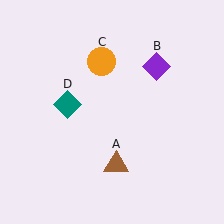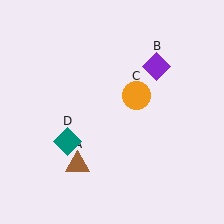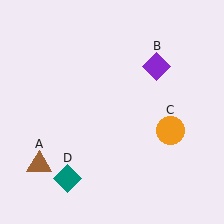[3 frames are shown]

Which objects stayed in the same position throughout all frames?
Purple diamond (object B) remained stationary.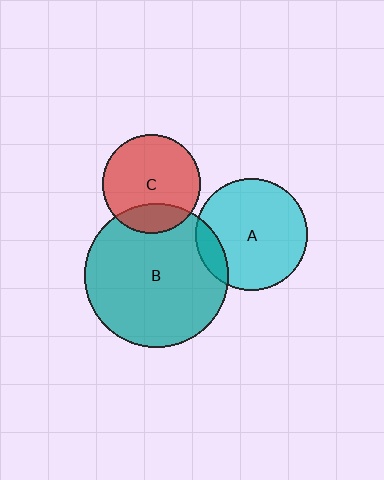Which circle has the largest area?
Circle B (teal).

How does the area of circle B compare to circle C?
Approximately 2.1 times.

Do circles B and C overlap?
Yes.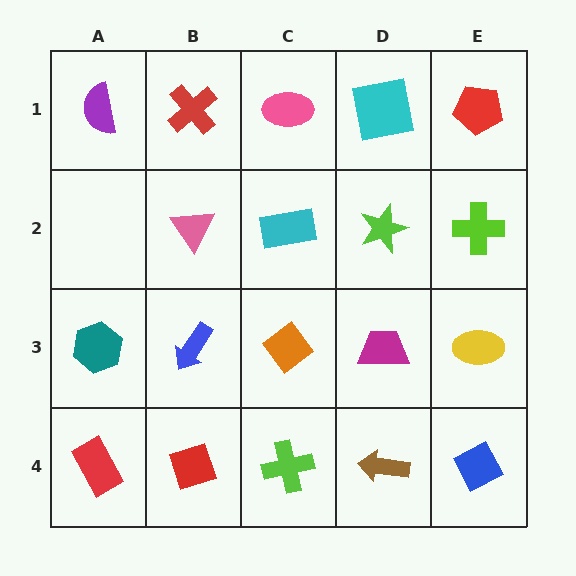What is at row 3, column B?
A blue arrow.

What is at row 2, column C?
A cyan rectangle.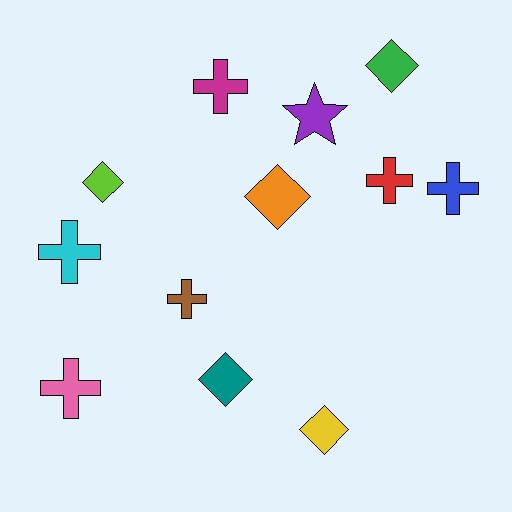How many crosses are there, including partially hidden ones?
There are 6 crosses.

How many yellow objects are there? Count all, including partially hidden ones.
There is 1 yellow object.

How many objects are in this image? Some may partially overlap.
There are 12 objects.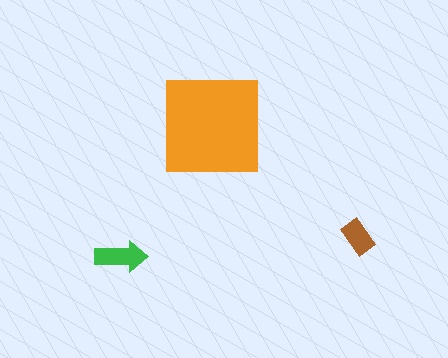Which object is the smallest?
The brown rectangle.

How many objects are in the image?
There are 3 objects in the image.